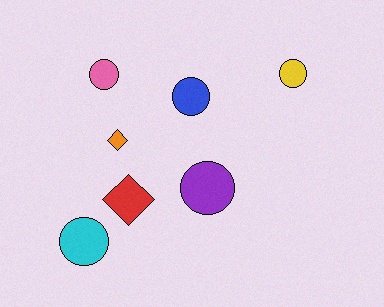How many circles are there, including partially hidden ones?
There are 5 circles.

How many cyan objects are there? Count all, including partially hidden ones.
There is 1 cyan object.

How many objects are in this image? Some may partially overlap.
There are 7 objects.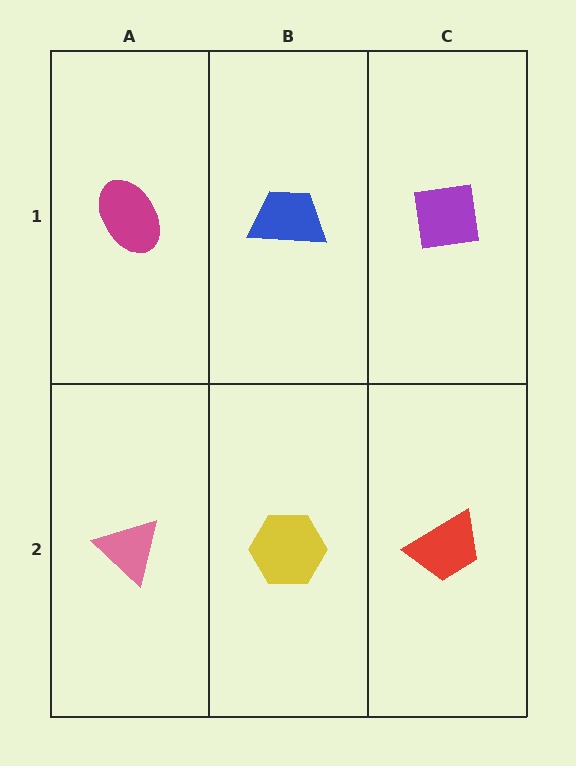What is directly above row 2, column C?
A purple square.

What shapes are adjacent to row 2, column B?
A blue trapezoid (row 1, column B), a pink triangle (row 2, column A), a red trapezoid (row 2, column C).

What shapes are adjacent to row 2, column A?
A magenta ellipse (row 1, column A), a yellow hexagon (row 2, column B).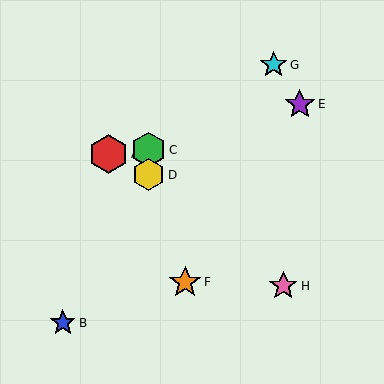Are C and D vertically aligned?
Yes, both are at x≈148.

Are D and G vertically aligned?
No, D is at x≈148 and G is at x≈274.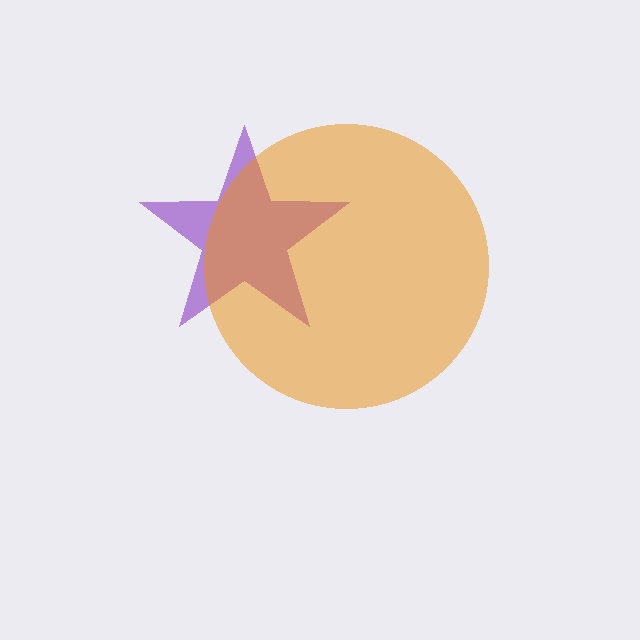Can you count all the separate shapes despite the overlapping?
Yes, there are 2 separate shapes.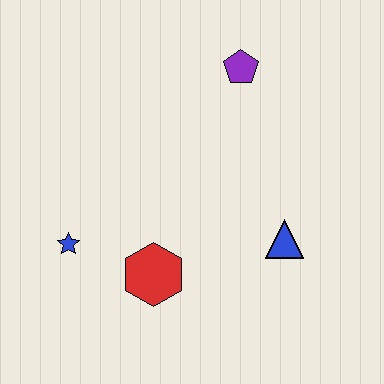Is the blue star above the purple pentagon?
No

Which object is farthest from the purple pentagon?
The blue star is farthest from the purple pentagon.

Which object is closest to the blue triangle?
The red hexagon is closest to the blue triangle.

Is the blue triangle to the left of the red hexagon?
No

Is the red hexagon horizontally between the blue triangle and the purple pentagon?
No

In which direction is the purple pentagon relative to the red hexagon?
The purple pentagon is above the red hexagon.